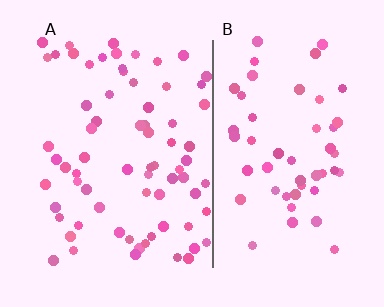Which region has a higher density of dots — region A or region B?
A (the left).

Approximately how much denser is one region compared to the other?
Approximately 1.4× — region A over region B.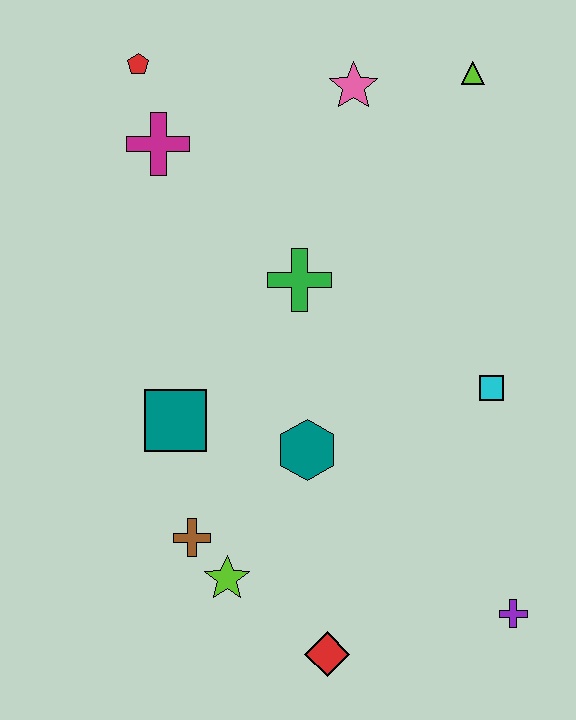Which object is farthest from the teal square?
The lime triangle is farthest from the teal square.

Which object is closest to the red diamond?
The lime star is closest to the red diamond.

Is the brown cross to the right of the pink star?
No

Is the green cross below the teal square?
No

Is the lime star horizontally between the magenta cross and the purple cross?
Yes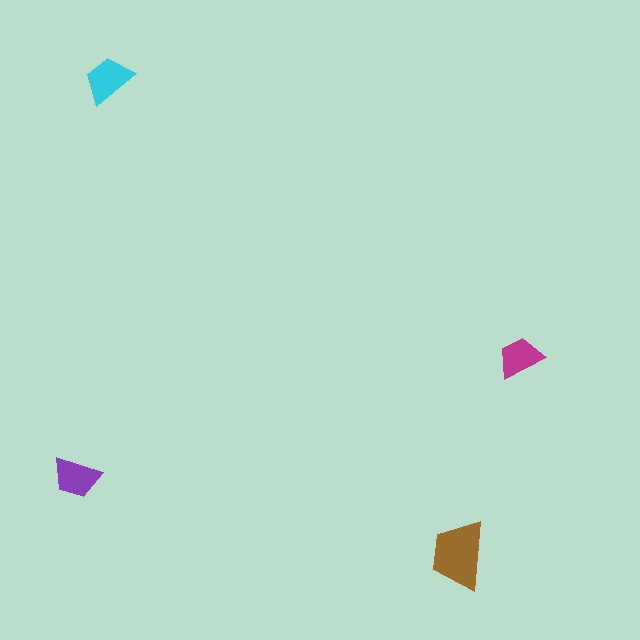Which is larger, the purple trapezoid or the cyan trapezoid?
The cyan one.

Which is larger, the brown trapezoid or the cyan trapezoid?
The brown one.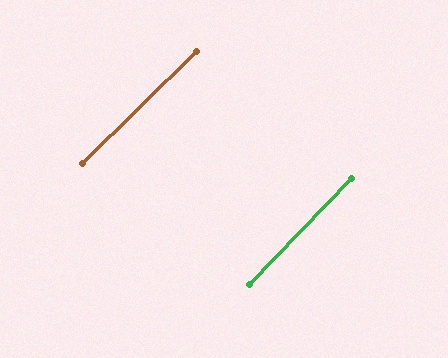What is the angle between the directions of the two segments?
Approximately 2 degrees.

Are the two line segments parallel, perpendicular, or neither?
Parallel — their directions differ by only 1.8°.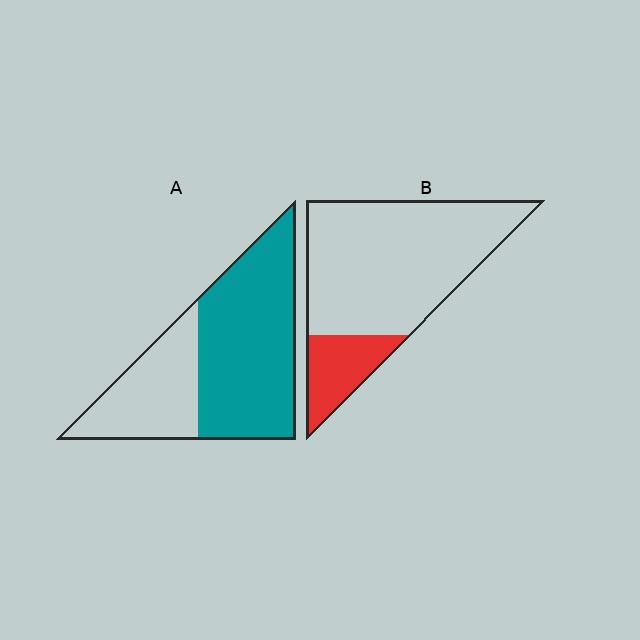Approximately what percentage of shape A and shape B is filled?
A is approximately 65% and B is approximately 20%.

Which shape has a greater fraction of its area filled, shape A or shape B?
Shape A.